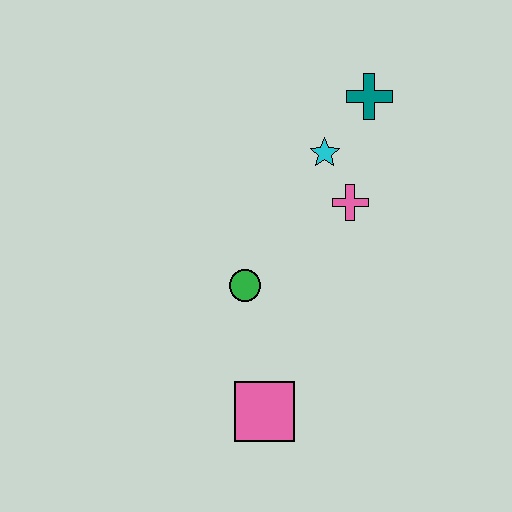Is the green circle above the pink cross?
No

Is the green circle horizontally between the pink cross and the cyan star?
No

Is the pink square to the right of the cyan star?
No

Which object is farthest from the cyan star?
The pink square is farthest from the cyan star.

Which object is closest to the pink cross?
The cyan star is closest to the pink cross.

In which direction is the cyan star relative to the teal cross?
The cyan star is below the teal cross.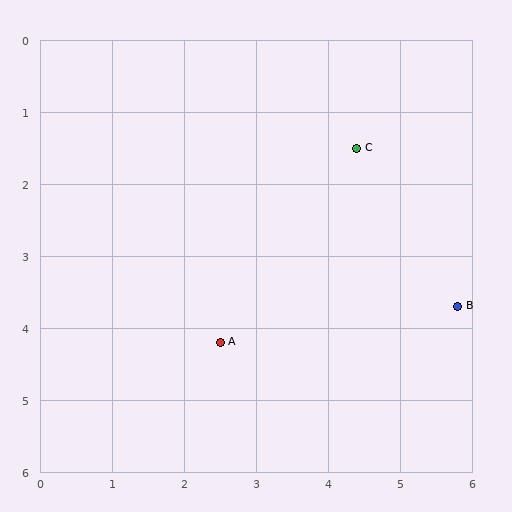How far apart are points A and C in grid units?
Points A and C are about 3.3 grid units apart.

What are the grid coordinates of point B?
Point B is at approximately (5.8, 3.7).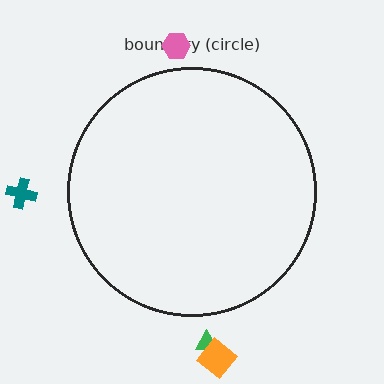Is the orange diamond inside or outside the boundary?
Outside.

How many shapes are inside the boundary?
0 inside, 4 outside.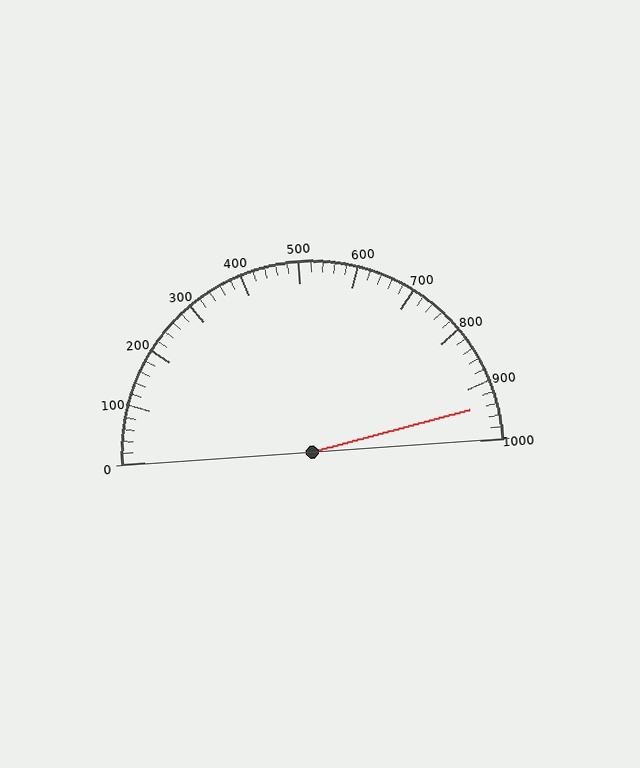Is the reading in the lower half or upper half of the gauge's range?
The reading is in the upper half of the range (0 to 1000).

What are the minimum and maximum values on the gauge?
The gauge ranges from 0 to 1000.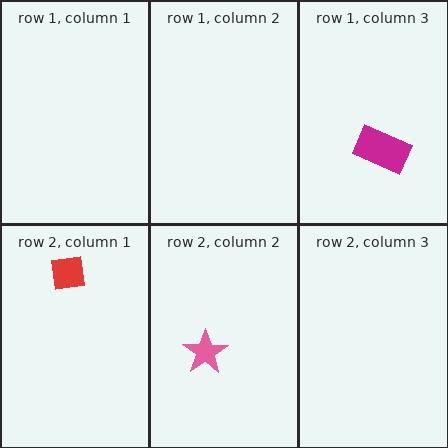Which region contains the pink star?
The row 2, column 2 region.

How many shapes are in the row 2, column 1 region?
1.